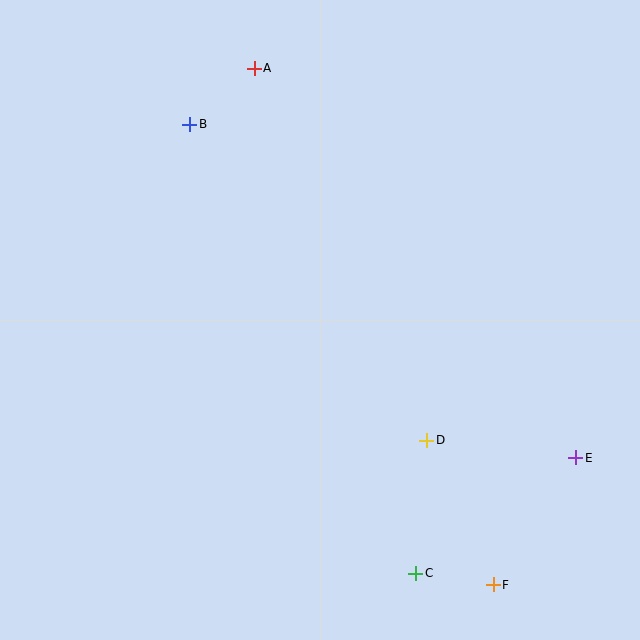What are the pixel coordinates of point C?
Point C is at (416, 573).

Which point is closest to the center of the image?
Point D at (427, 440) is closest to the center.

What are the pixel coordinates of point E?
Point E is at (576, 458).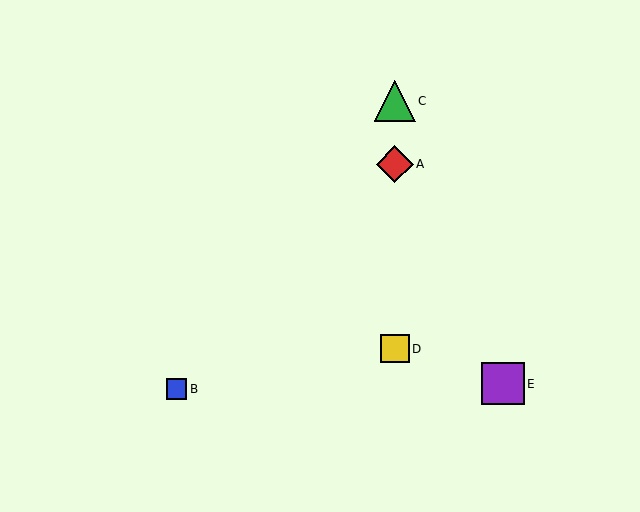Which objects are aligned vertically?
Objects A, C, D are aligned vertically.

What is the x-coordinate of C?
Object C is at x≈395.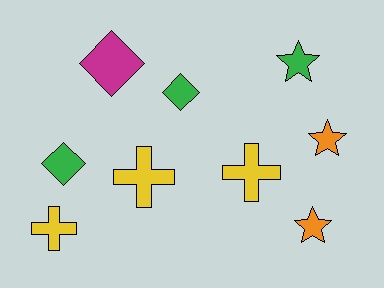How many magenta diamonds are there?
There is 1 magenta diamond.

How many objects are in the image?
There are 9 objects.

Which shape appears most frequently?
Cross, with 3 objects.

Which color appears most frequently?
Yellow, with 3 objects.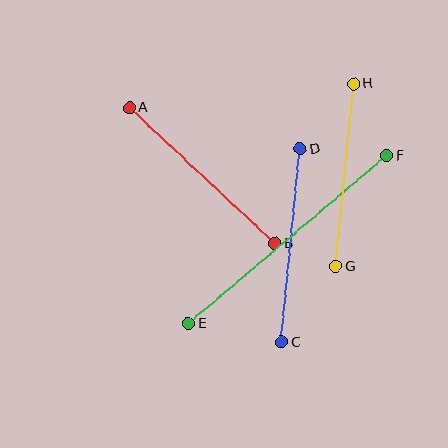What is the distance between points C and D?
The distance is approximately 194 pixels.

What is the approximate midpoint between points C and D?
The midpoint is at approximately (291, 246) pixels.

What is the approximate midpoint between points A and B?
The midpoint is at approximately (202, 175) pixels.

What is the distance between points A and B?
The distance is approximately 198 pixels.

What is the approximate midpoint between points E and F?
The midpoint is at approximately (288, 240) pixels.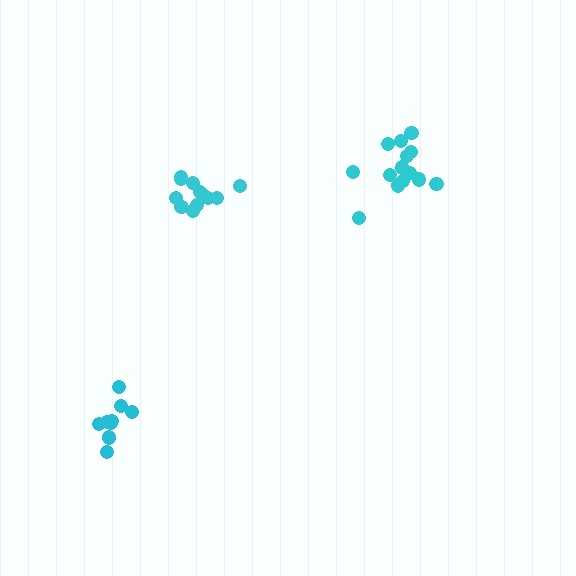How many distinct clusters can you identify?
There are 3 distinct clusters.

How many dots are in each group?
Group 1: 12 dots, Group 2: 9 dots, Group 3: 14 dots (35 total).